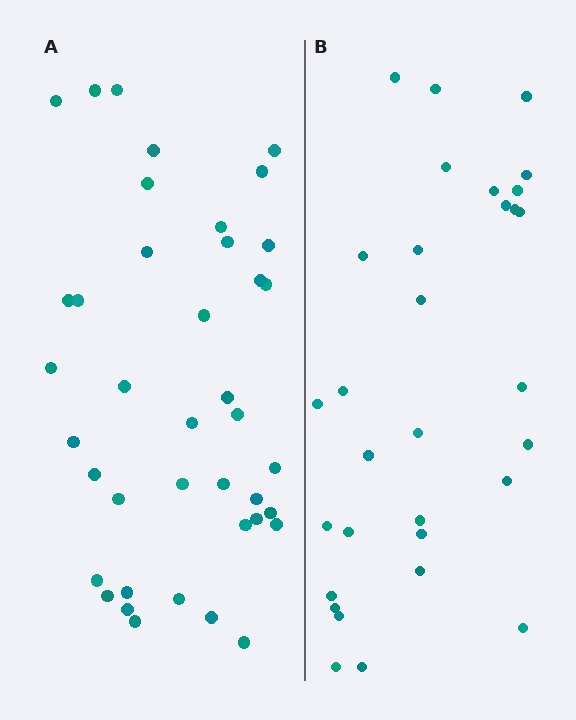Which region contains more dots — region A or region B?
Region A (the left region) has more dots.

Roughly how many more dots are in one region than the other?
Region A has roughly 8 or so more dots than region B.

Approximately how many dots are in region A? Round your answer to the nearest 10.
About 40 dots.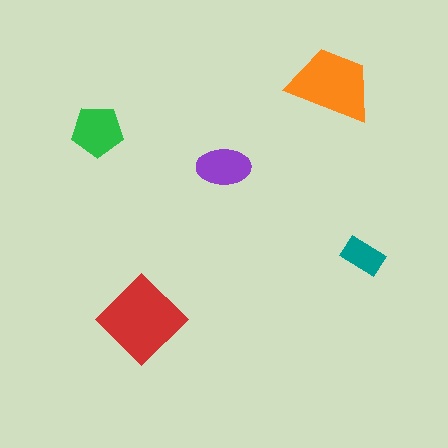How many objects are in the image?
There are 5 objects in the image.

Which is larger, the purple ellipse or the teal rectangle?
The purple ellipse.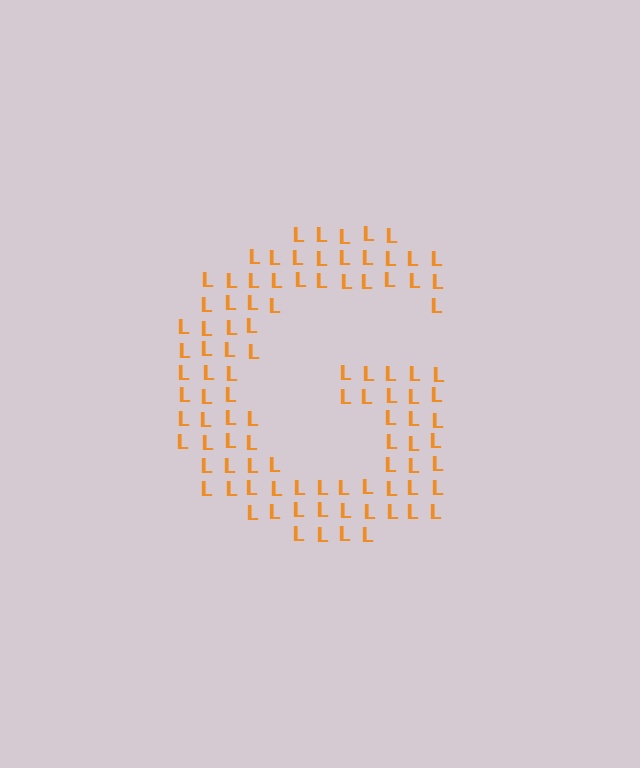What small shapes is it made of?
It is made of small letter L's.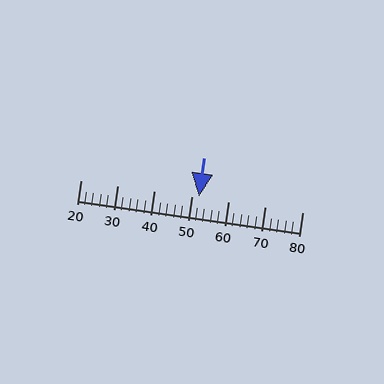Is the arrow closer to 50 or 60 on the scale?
The arrow is closer to 50.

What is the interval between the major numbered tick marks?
The major tick marks are spaced 10 units apart.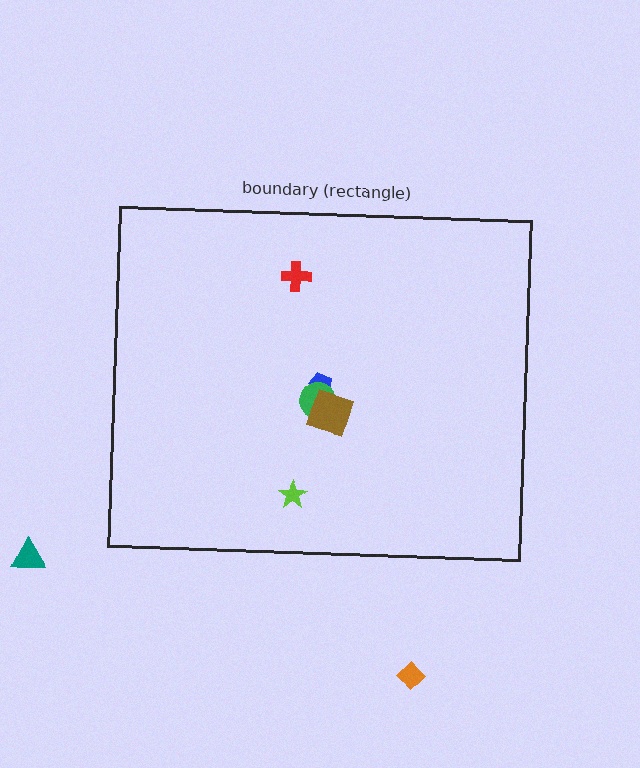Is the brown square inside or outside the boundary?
Inside.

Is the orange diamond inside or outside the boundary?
Outside.